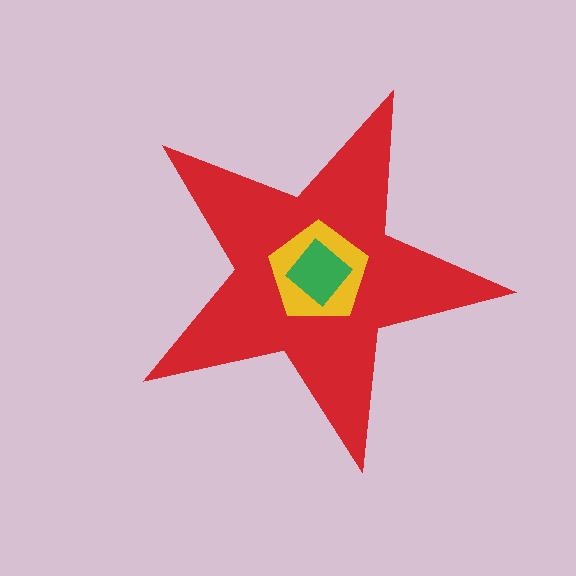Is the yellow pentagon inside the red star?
Yes.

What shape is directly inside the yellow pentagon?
The green diamond.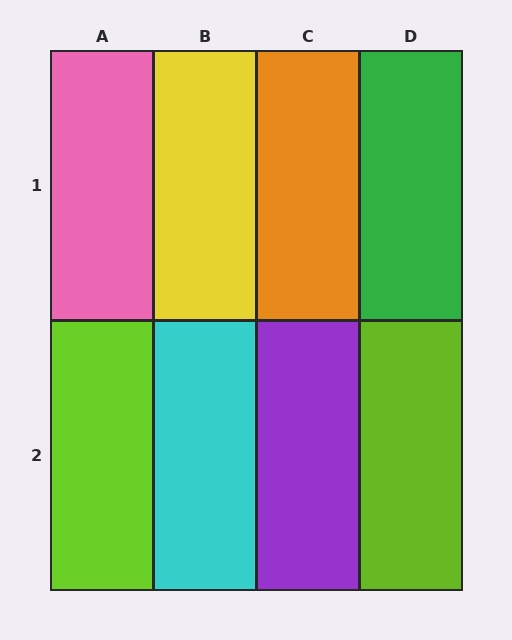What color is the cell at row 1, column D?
Green.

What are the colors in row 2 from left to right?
Lime, cyan, purple, lime.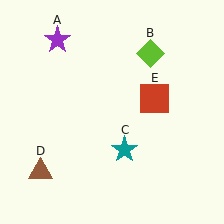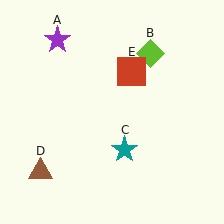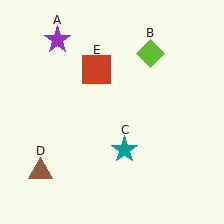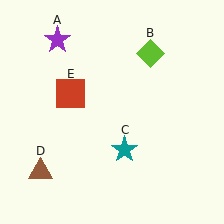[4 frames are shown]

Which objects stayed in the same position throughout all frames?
Purple star (object A) and lime diamond (object B) and teal star (object C) and brown triangle (object D) remained stationary.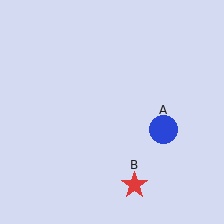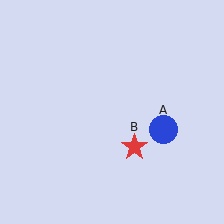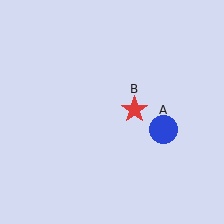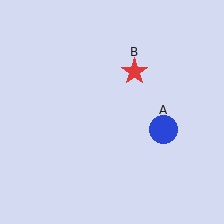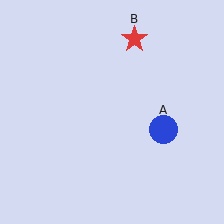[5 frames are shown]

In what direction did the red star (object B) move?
The red star (object B) moved up.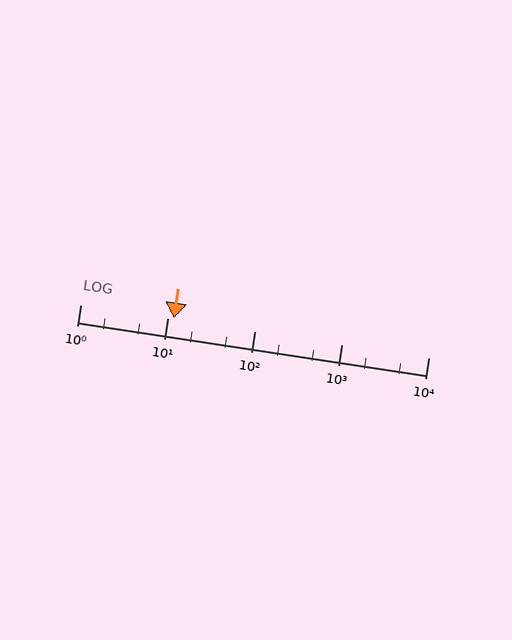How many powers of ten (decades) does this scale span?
The scale spans 4 decades, from 1 to 10000.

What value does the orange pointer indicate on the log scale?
The pointer indicates approximately 12.